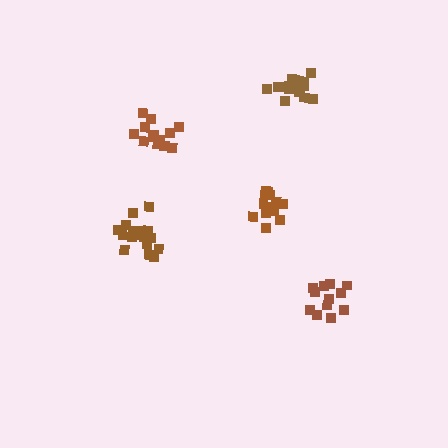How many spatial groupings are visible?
There are 5 spatial groupings.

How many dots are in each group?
Group 1: 17 dots, Group 2: 13 dots, Group 3: 13 dots, Group 4: 12 dots, Group 5: 17 dots (72 total).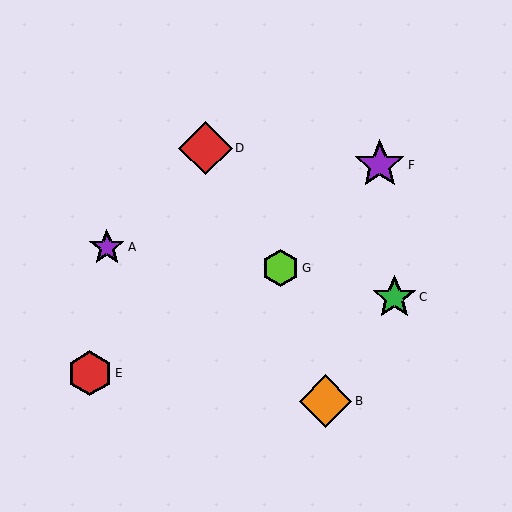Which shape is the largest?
The red diamond (labeled D) is the largest.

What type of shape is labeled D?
Shape D is a red diamond.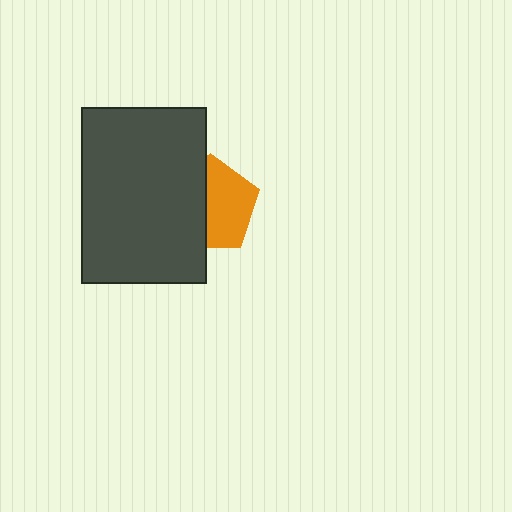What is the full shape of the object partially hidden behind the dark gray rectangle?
The partially hidden object is an orange pentagon.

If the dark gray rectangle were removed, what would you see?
You would see the complete orange pentagon.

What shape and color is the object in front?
The object in front is a dark gray rectangle.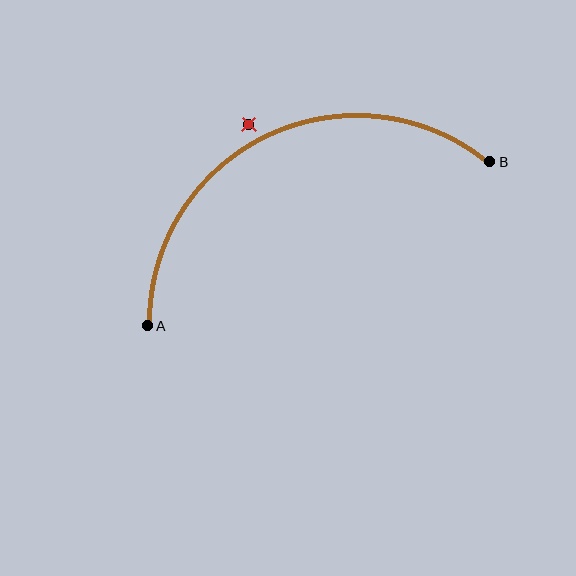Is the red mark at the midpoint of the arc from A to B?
No — the red mark does not lie on the arc at all. It sits slightly outside the curve.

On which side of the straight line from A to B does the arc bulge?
The arc bulges above the straight line connecting A and B.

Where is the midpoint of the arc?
The arc midpoint is the point on the curve farthest from the straight line joining A and B. It sits above that line.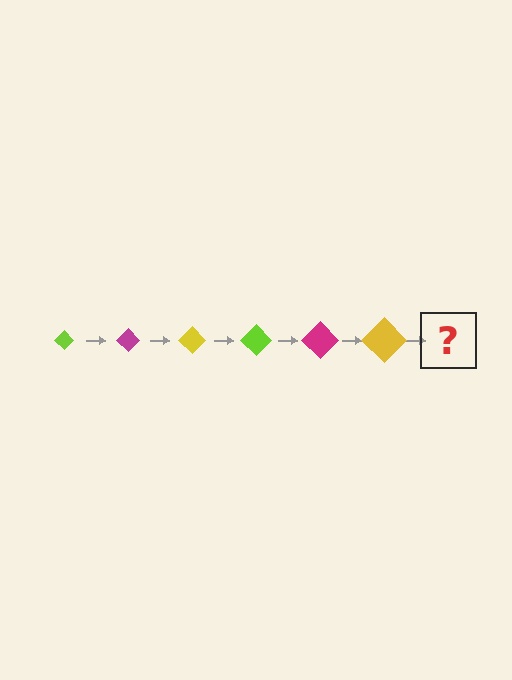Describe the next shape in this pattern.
It should be a lime diamond, larger than the previous one.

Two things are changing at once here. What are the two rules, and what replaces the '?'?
The two rules are that the diamond grows larger each step and the color cycles through lime, magenta, and yellow. The '?' should be a lime diamond, larger than the previous one.